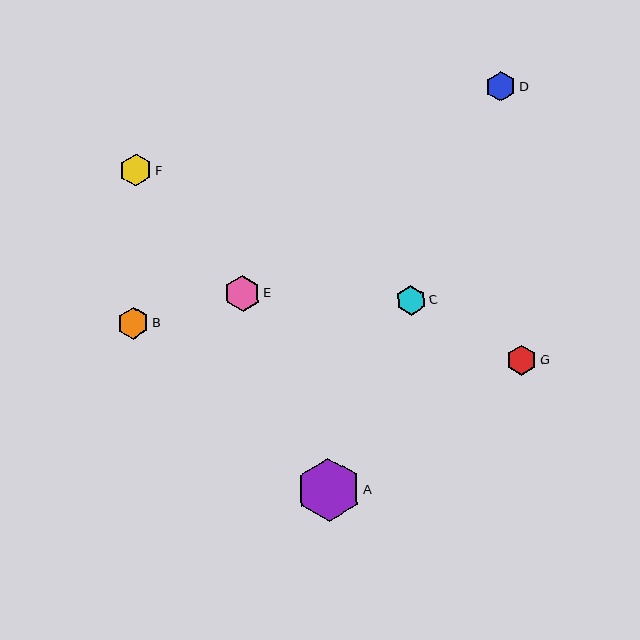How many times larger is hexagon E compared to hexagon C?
Hexagon E is approximately 1.2 times the size of hexagon C.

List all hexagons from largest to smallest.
From largest to smallest: A, E, F, B, G, D, C.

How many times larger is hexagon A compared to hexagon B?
Hexagon A is approximately 2.0 times the size of hexagon B.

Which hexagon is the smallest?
Hexagon C is the smallest with a size of approximately 30 pixels.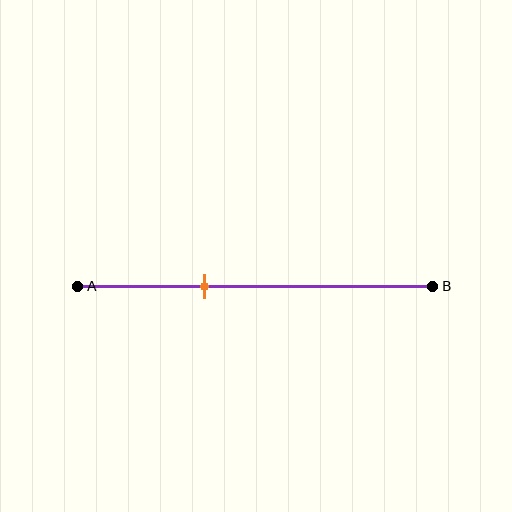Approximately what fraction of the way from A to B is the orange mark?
The orange mark is approximately 35% of the way from A to B.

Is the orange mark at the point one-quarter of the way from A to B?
No, the mark is at about 35% from A, not at the 25% one-quarter point.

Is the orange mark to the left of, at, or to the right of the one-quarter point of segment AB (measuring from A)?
The orange mark is to the right of the one-quarter point of segment AB.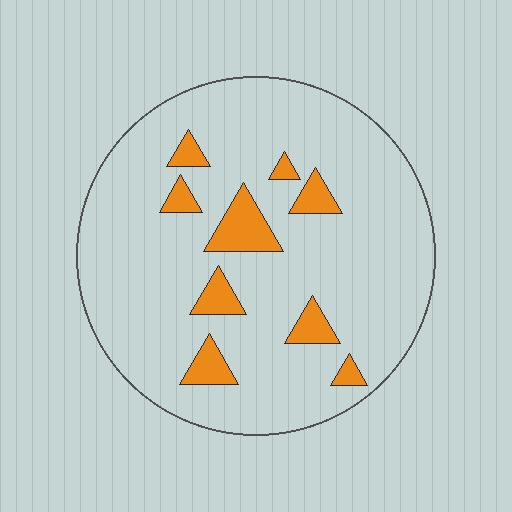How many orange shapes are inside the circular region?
9.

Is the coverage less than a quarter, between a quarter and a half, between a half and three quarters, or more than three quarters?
Less than a quarter.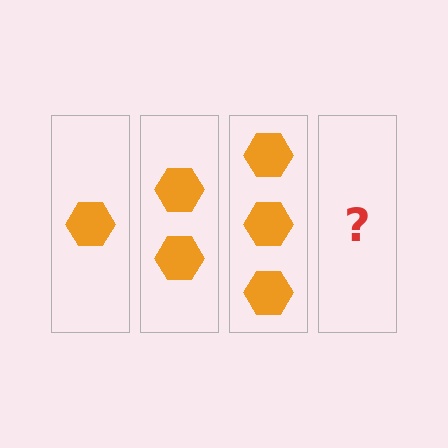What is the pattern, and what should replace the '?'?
The pattern is that each step adds one more hexagon. The '?' should be 4 hexagons.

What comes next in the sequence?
The next element should be 4 hexagons.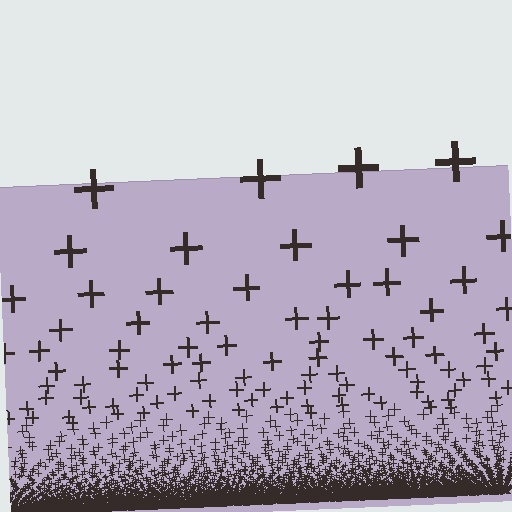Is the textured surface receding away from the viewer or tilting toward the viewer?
The surface appears to tilt toward the viewer. Texture elements get larger and sparser toward the top.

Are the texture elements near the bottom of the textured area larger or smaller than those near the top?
Smaller. The gradient is inverted — elements near the bottom are smaller and denser.